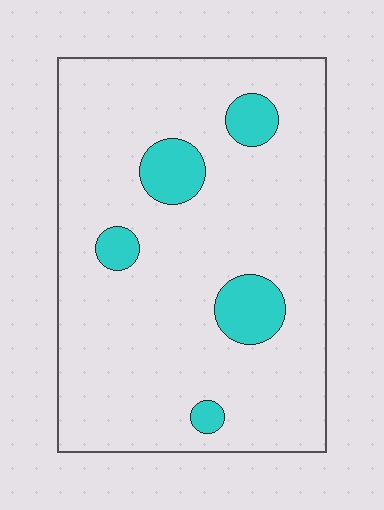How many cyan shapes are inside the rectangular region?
5.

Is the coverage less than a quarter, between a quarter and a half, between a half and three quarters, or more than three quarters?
Less than a quarter.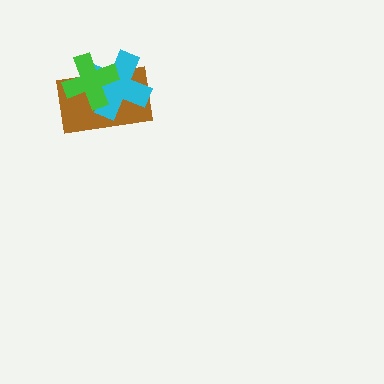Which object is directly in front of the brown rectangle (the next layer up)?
The cyan cross is directly in front of the brown rectangle.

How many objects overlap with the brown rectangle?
2 objects overlap with the brown rectangle.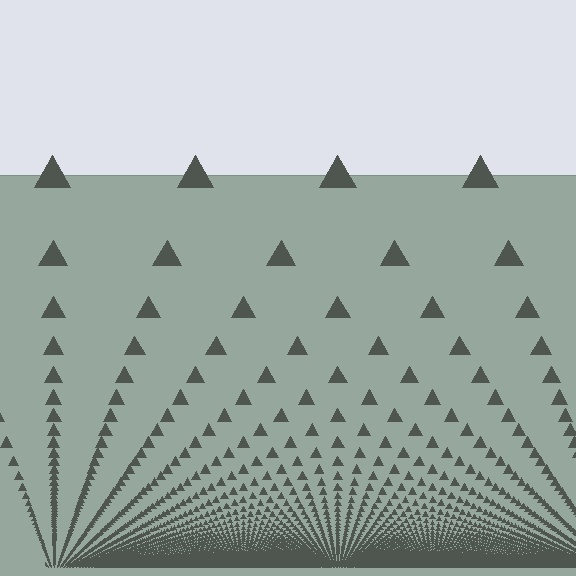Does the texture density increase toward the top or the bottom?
Density increases toward the bottom.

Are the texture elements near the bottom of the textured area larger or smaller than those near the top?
Smaller. The gradient is inverted — elements near the bottom are smaller and denser.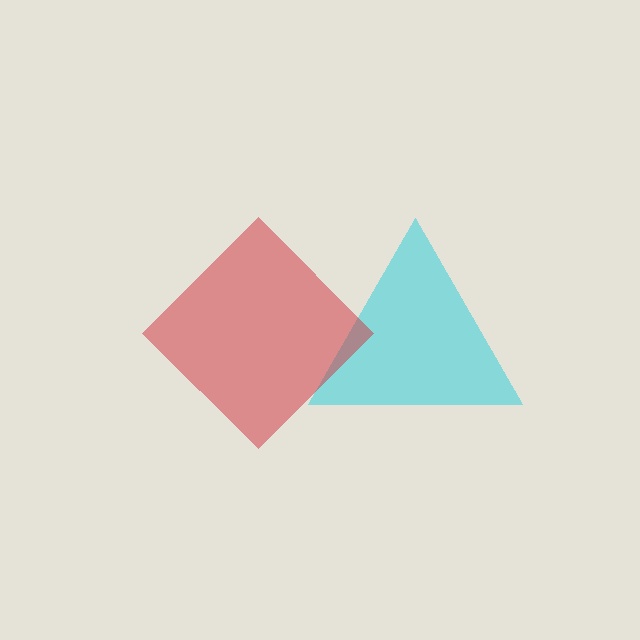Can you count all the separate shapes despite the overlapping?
Yes, there are 2 separate shapes.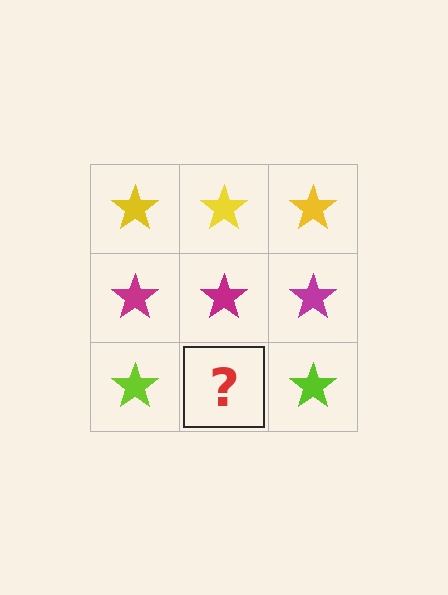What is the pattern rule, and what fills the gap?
The rule is that each row has a consistent color. The gap should be filled with a lime star.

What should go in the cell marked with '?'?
The missing cell should contain a lime star.